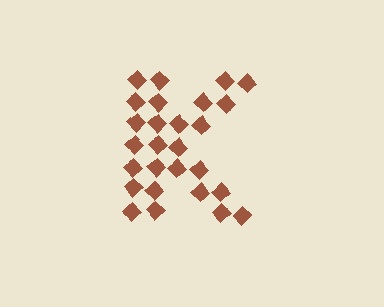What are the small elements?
The small elements are diamonds.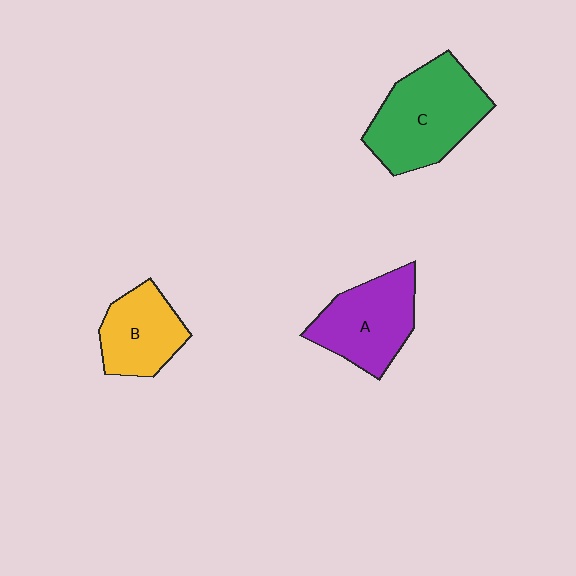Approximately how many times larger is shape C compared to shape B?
Approximately 1.6 times.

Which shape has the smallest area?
Shape B (yellow).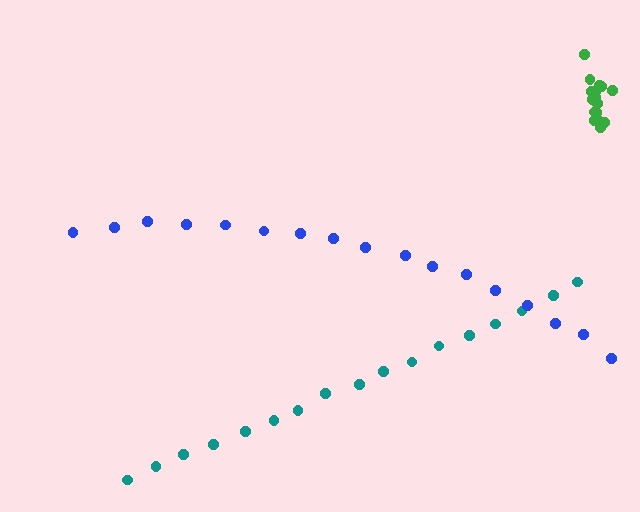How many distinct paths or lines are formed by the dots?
There are 3 distinct paths.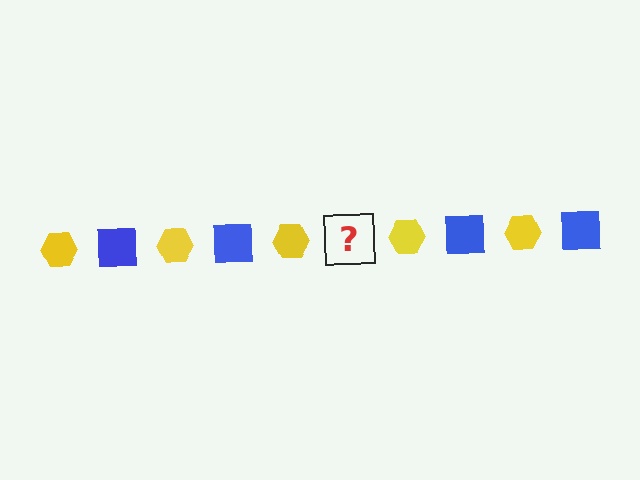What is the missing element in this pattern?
The missing element is a blue square.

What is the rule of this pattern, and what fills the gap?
The rule is that the pattern alternates between yellow hexagon and blue square. The gap should be filled with a blue square.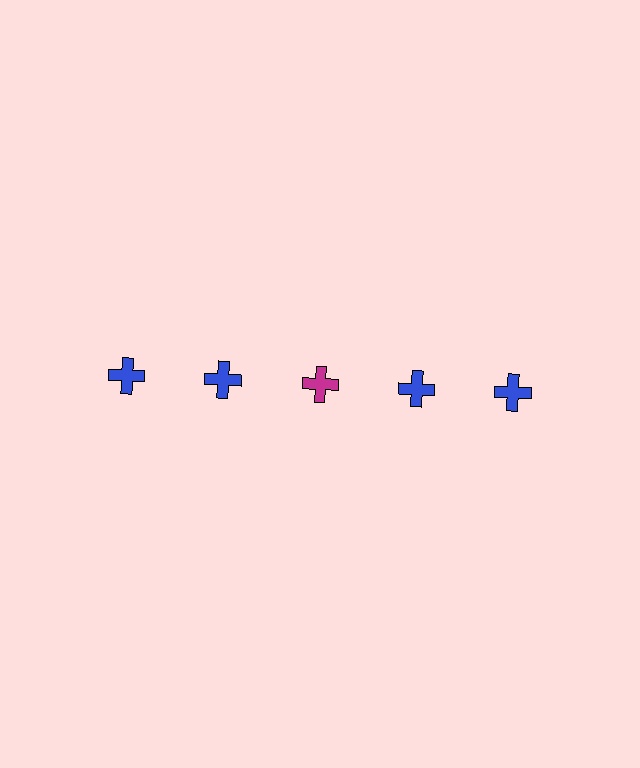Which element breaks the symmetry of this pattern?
The magenta cross in the top row, center column breaks the symmetry. All other shapes are blue crosses.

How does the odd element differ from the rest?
It has a different color: magenta instead of blue.